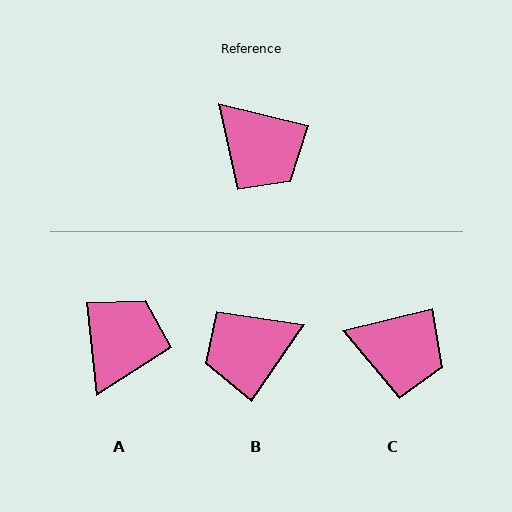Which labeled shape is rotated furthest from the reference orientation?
B, about 111 degrees away.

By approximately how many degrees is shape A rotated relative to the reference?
Approximately 110 degrees counter-clockwise.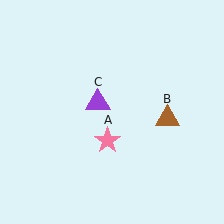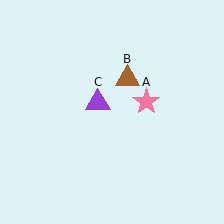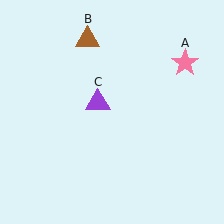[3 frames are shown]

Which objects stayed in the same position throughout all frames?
Purple triangle (object C) remained stationary.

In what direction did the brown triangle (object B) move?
The brown triangle (object B) moved up and to the left.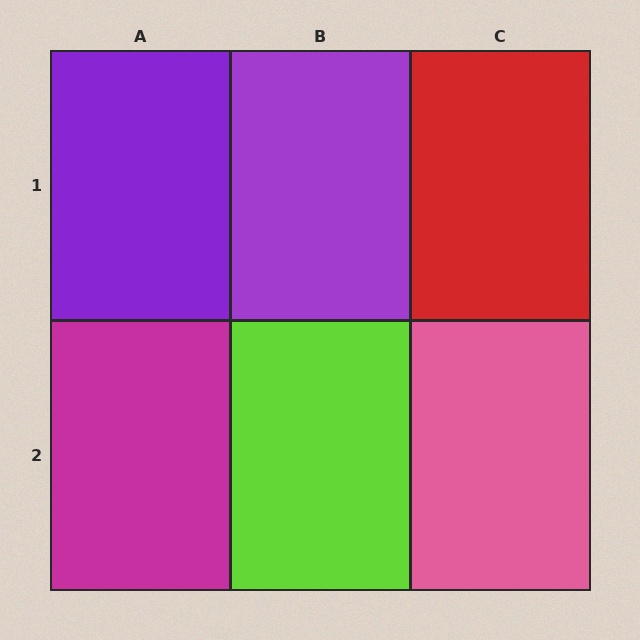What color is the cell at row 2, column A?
Magenta.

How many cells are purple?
2 cells are purple.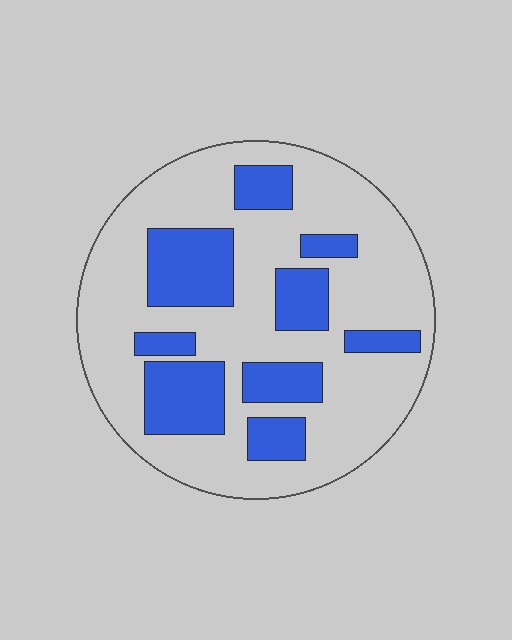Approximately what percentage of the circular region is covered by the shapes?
Approximately 30%.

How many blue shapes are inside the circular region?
9.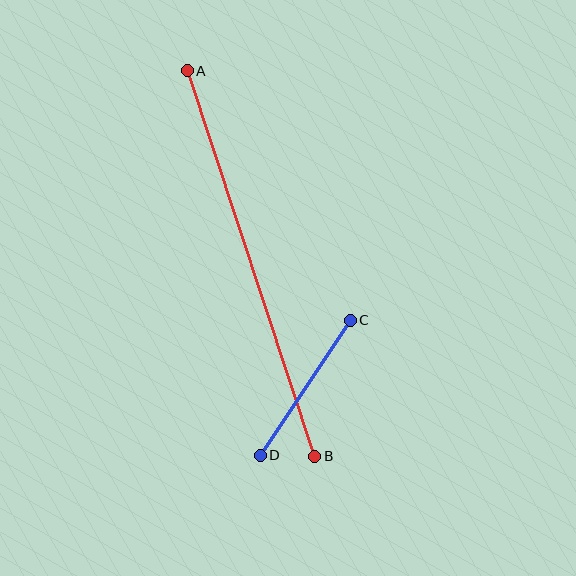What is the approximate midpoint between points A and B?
The midpoint is at approximately (251, 263) pixels.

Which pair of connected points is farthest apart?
Points A and B are farthest apart.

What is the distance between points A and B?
The distance is approximately 406 pixels.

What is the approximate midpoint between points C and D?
The midpoint is at approximately (305, 388) pixels.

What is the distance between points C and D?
The distance is approximately 162 pixels.